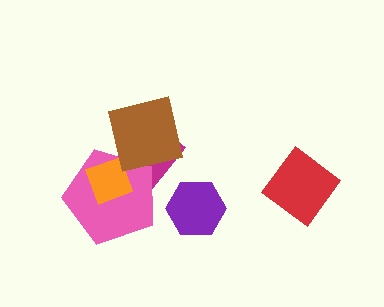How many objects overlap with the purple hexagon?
0 objects overlap with the purple hexagon.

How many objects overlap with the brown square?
2 objects overlap with the brown square.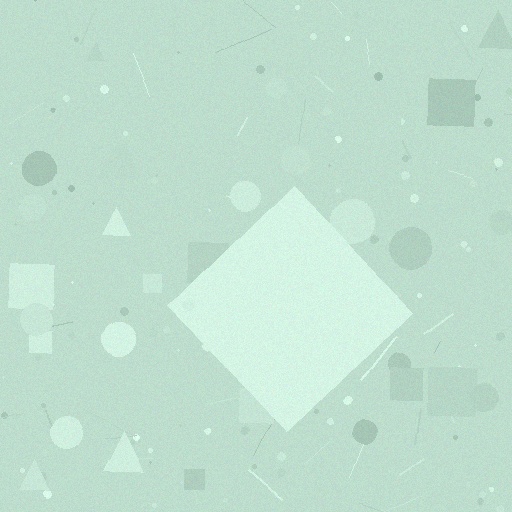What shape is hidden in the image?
A diamond is hidden in the image.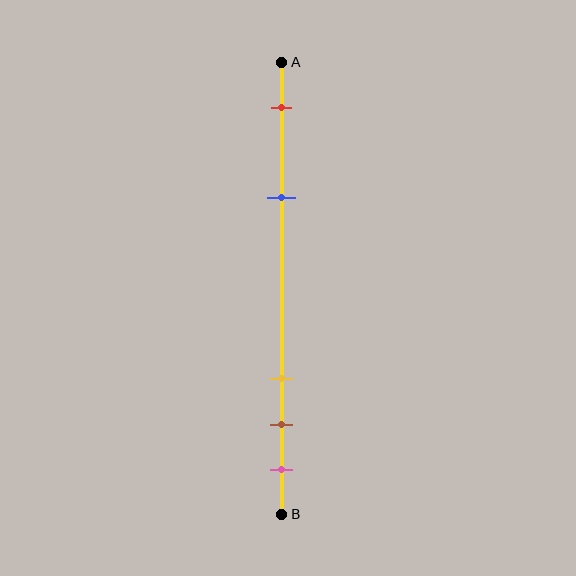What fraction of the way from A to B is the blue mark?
The blue mark is approximately 30% (0.3) of the way from A to B.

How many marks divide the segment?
There are 5 marks dividing the segment.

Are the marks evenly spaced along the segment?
No, the marks are not evenly spaced.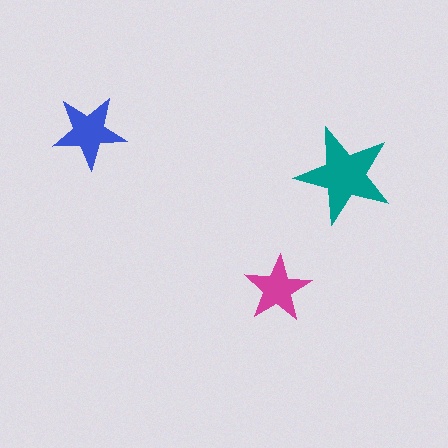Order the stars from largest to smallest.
the teal one, the blue one, the magenta one.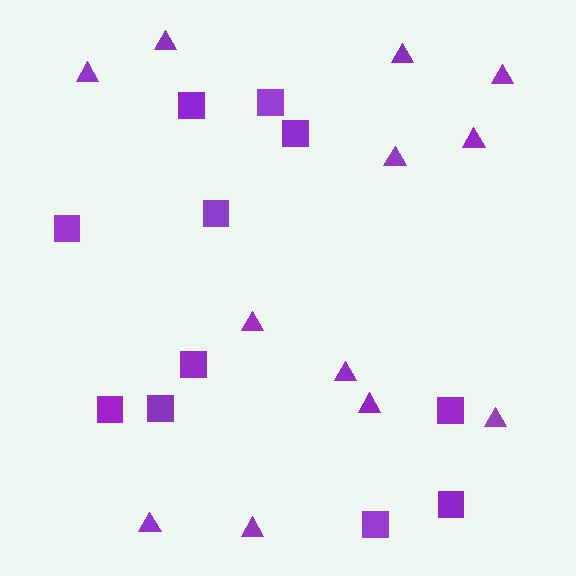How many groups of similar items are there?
There are 2 groups: one group of squares (11) and one group of triangles (12).